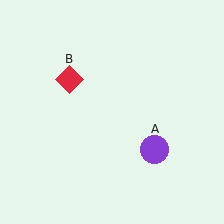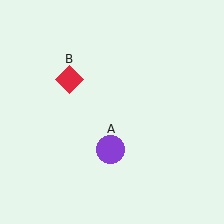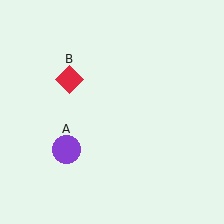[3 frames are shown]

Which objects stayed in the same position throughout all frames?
Red diamond (object B) remained stationary.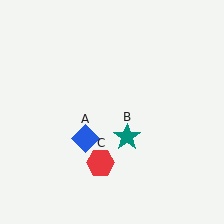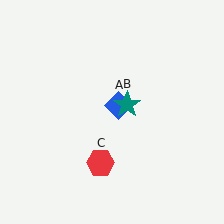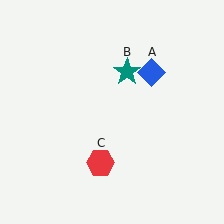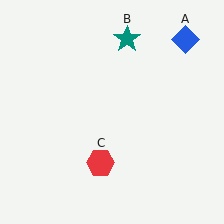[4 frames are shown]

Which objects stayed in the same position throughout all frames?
Red hexagon (object C) remained stationary.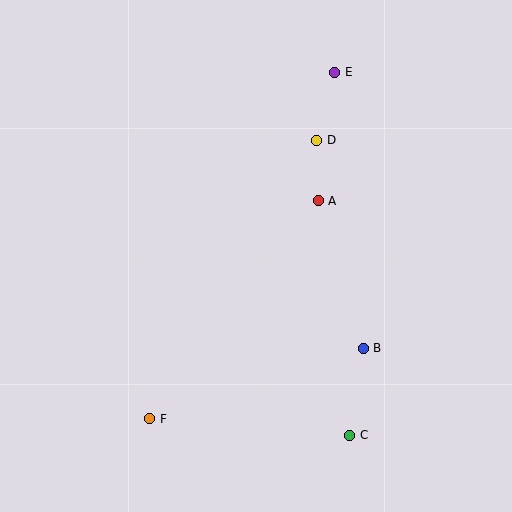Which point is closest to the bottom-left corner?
Point F is closest to the bottom-left corner.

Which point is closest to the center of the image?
Point A at (318, 201) is closest to the center.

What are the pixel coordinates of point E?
Point E is at (335, 72).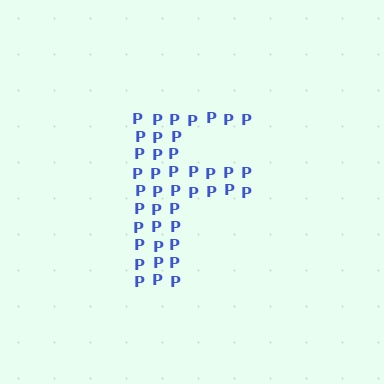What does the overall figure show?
The overall figure shows the letter F.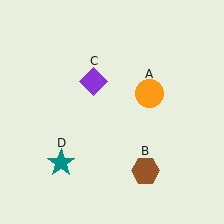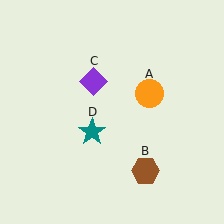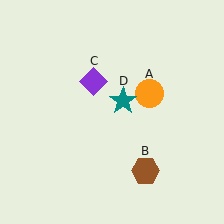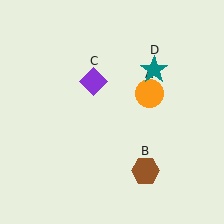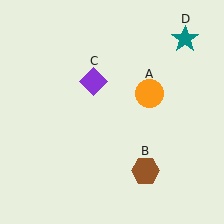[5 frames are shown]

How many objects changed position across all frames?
1 object changed position: teal star (object D).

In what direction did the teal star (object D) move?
The teal star (object D) moved up and to the right.